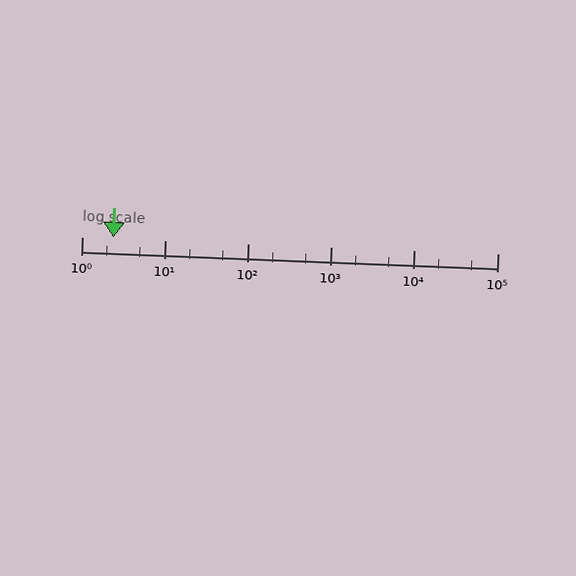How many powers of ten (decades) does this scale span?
The scale spans 5 decades, from 1 to 100000.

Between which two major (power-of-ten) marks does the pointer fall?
The pointer is between 1 and 10.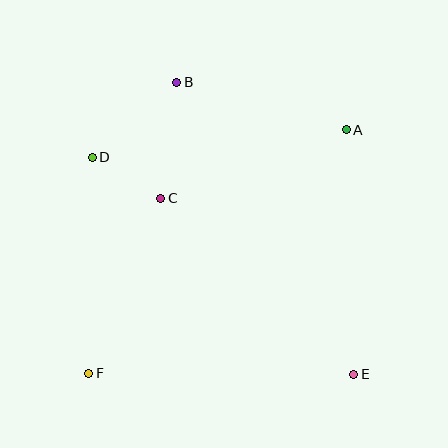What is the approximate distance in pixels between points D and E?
The distance between D and E is approximately 340 pixels.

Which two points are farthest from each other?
Points A and F are farthest from each other.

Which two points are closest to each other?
Points C and D are closest to each other.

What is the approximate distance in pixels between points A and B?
The distance between A and B is approximately 176 pixels.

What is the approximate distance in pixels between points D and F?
The distance between D and F is approximately 216 pixels.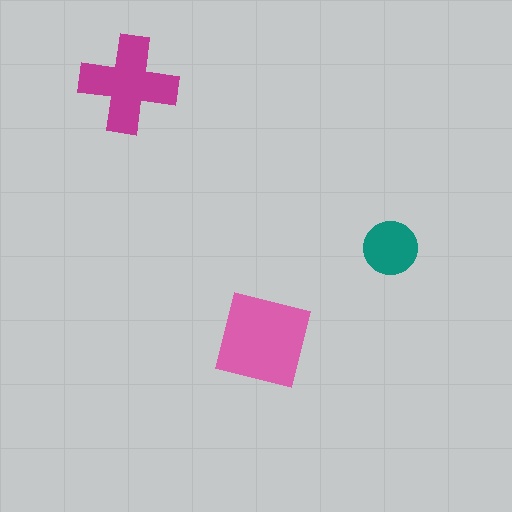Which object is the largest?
The pink square.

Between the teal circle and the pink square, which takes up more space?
The pink square.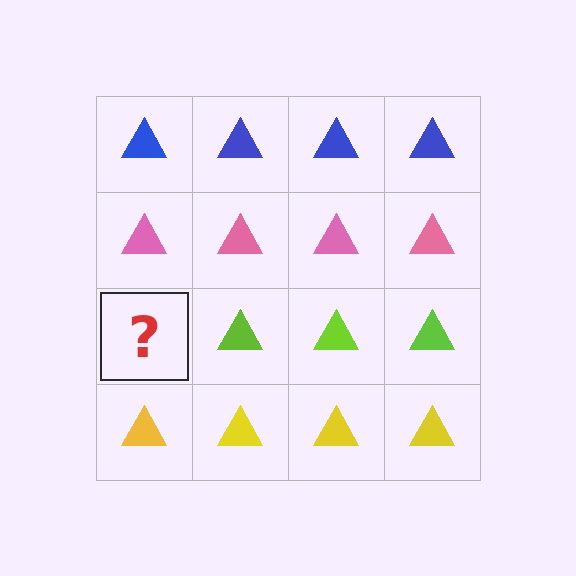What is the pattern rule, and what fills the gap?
The rule is that each row has a consistent color. The gap should be filled with a lime triangle.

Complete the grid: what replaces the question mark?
The question mark should be replaced with a lime triangle.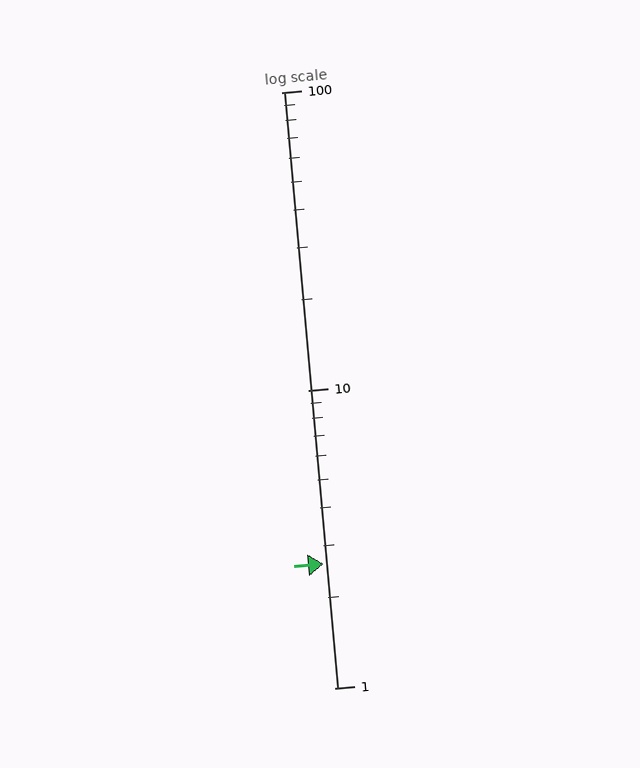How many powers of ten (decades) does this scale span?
The scale spans 2 decades, from 1 to 100.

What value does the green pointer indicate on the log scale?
The pointer indicates approximately 2.6.